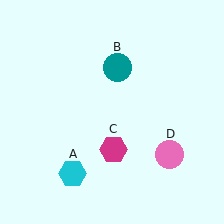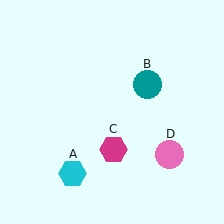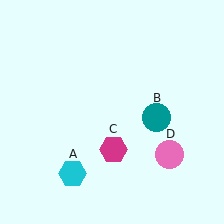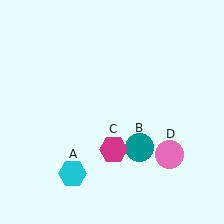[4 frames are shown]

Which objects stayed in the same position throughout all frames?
Cyan hexagon (object A) and magenta hexagon (object C) and pink circle (object D) remained stationary.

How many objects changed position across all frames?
1 object changed position: teal circle (object B).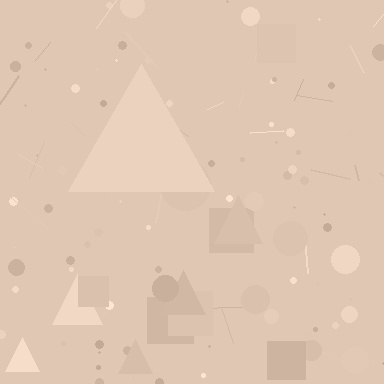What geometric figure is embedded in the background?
A triangle is embedded in the background.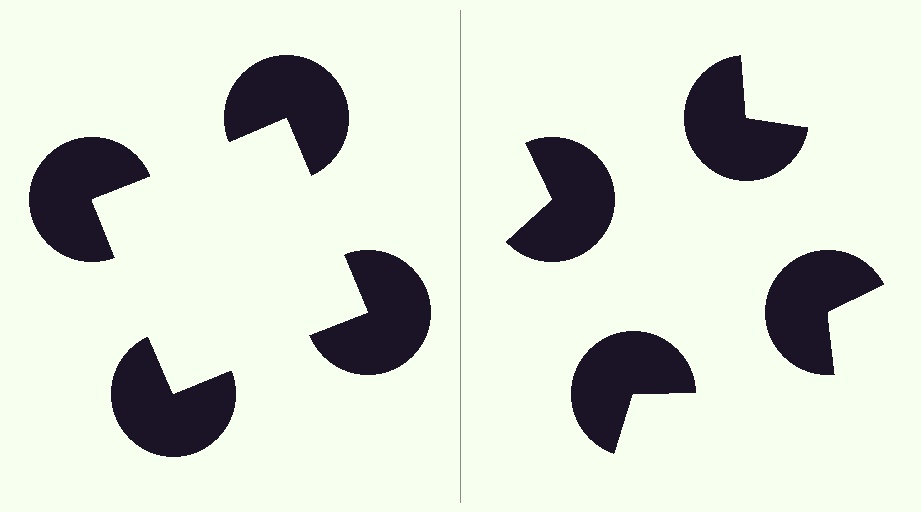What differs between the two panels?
The pac-man discs are positioned identically on both sides; only the wedge orientations differ. On the left they align to a square; on the right they are misaligned.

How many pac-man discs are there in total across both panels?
8 — 4 on each side.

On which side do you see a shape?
An illusory square appears on the left side. On the right side the wedge cuts are rotated, so no coherent shape forms.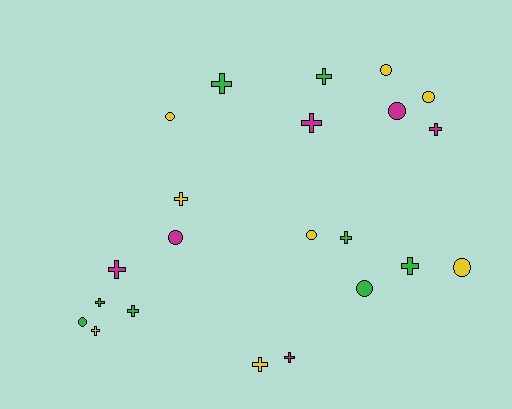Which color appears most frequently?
Yellow, with 8 objects.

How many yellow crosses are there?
There are 3 yellow crosses.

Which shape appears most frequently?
Cross, with 13 objects.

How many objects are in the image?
There are 22 objects.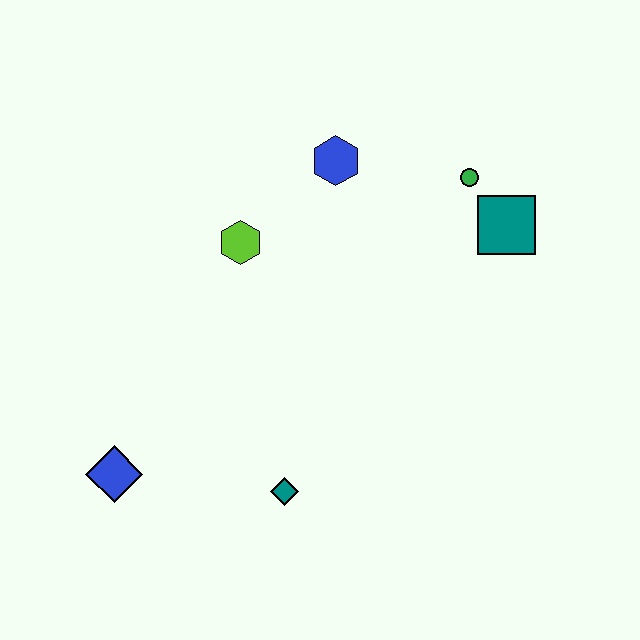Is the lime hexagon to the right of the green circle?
No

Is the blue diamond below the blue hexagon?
Yes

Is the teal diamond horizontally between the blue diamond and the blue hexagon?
Yes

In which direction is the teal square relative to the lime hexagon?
The teal square is to the right of the lime hexagon.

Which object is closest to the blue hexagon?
The lime hexagon is closest to the blue hexagon.